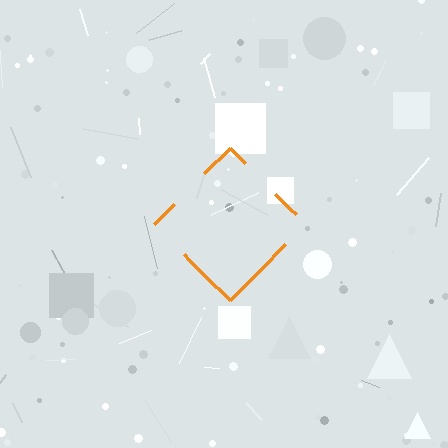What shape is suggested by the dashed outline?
The dashed outline suggests a diamond.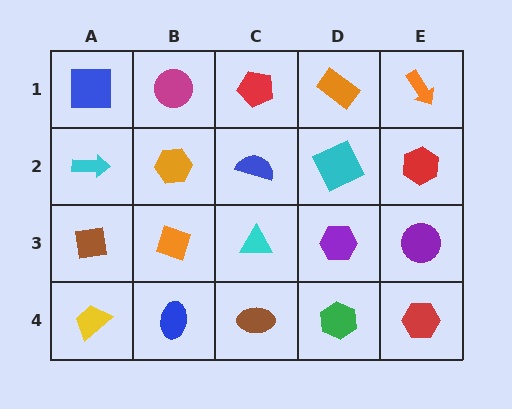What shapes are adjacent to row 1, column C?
A blue semicircle (row 2, column C), a magenta circle (row 1, column B), an orange rectangle (row 1, column D).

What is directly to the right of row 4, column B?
A brown ellipse.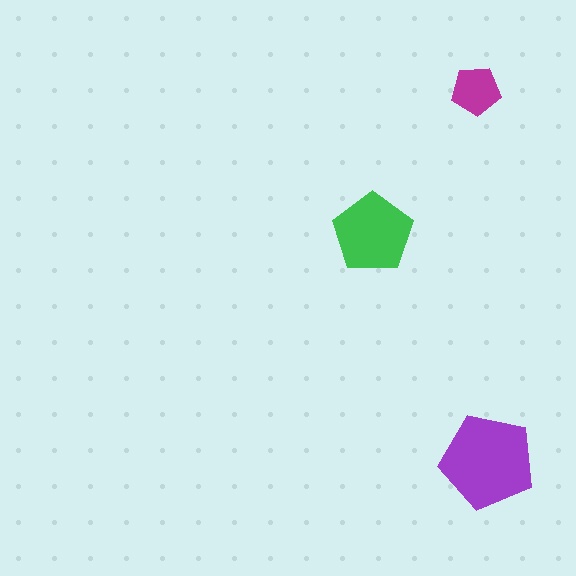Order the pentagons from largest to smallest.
the purple one, the green one, the magenta one.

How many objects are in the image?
There are 3 objects in the image.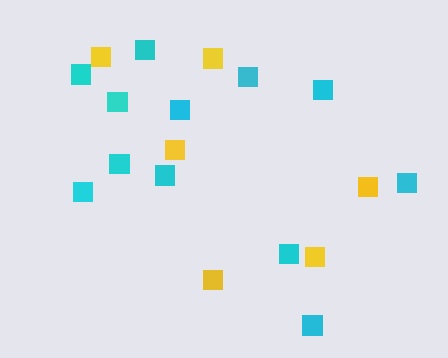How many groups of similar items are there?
There are 2 groups: one group of cyan squares (12) and one group of yellow squares (6).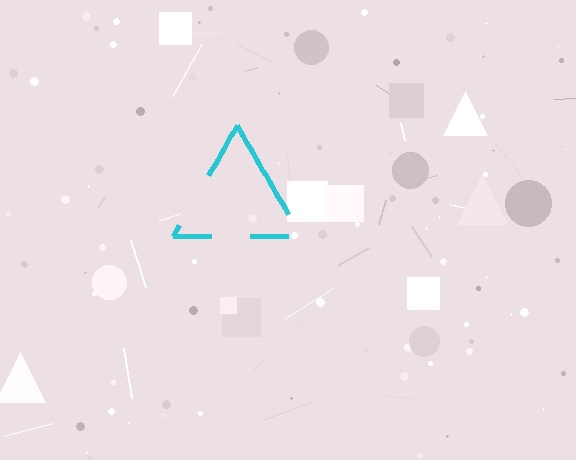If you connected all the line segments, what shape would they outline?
They would outline a triangle.